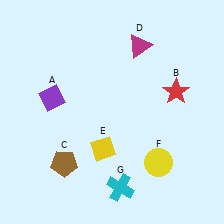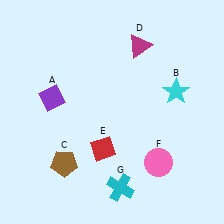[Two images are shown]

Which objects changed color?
B changed from red to cyan. E changed from yellow to red. F changed from yellow to pink.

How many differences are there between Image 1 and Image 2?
There are 3 differences between the two images.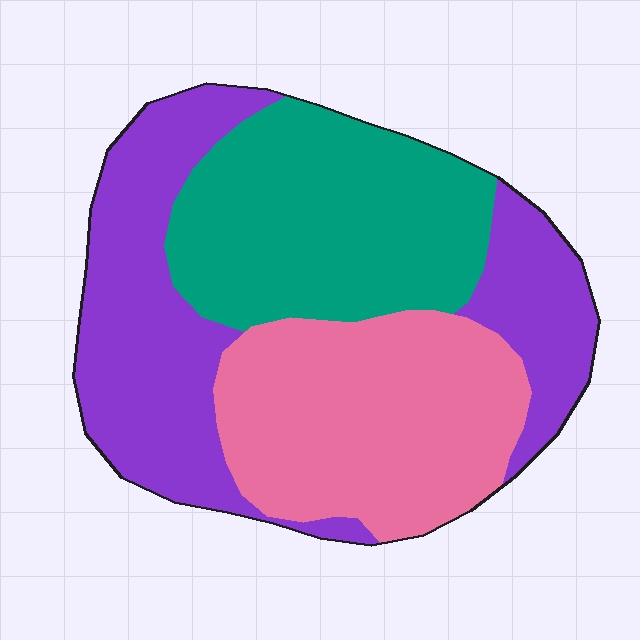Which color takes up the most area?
Purple, at roughly 35%.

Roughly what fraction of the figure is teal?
Teal takes up about one third (1/3) of the figure.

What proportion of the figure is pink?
Pink takes up about one third (1/3) of the figure.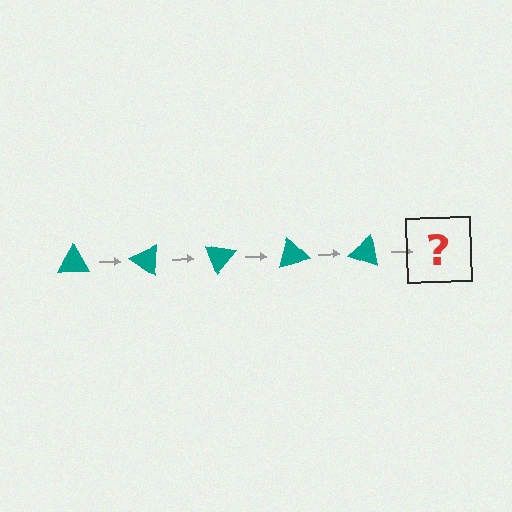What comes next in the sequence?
The next element should be a teal triangle rotated 175 degrees.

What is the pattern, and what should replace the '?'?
The pattern is that the triangle rotates 35 degrees each step. The '?' should be a teal triangle rotated 175 degrees.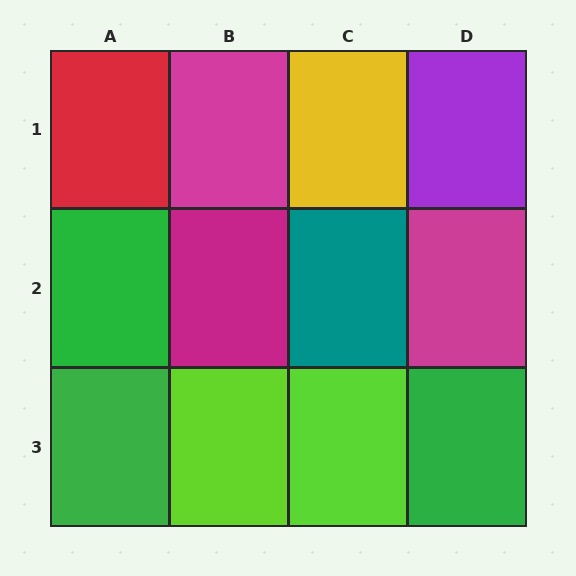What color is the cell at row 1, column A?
Red.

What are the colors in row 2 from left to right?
Green, magenta, teal, magenta.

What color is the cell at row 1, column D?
Purple.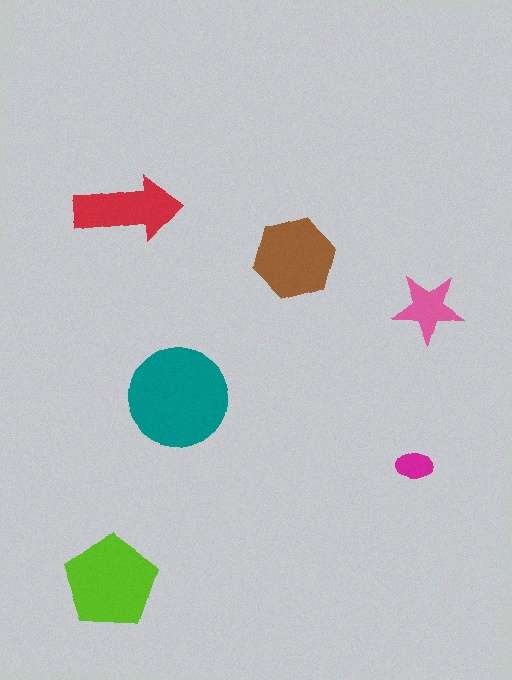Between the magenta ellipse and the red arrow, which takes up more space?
The red arrow.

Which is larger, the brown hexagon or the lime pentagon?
The lime pentagon.